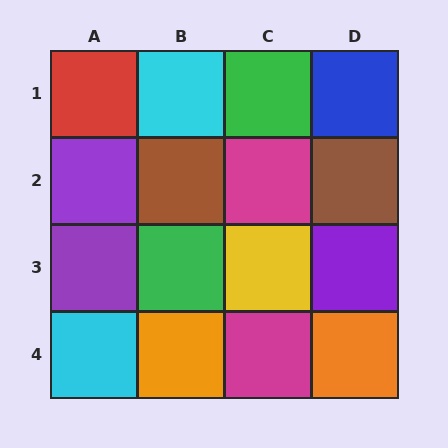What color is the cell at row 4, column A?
Cyan.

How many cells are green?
2 cells are green.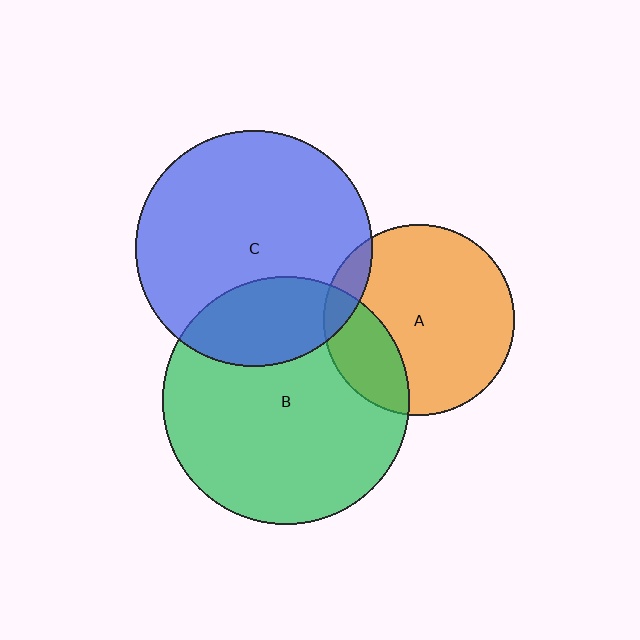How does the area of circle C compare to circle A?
Approximately 1.5 times.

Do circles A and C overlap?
Yes.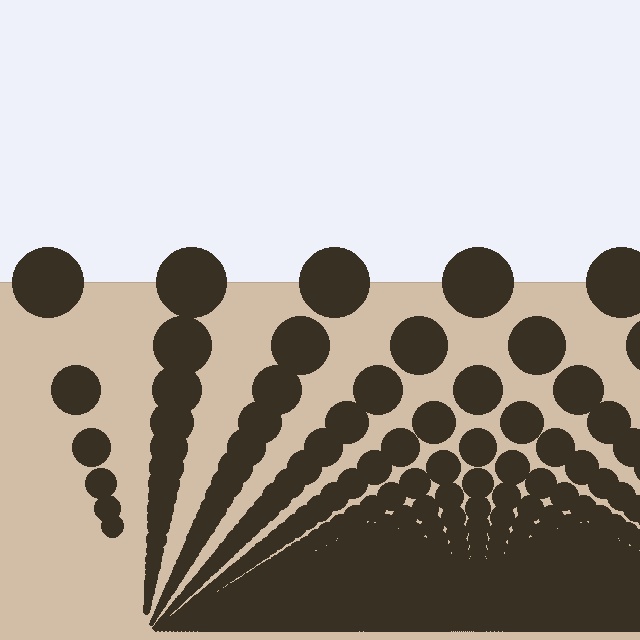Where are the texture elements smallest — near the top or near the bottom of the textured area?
Near the bottom.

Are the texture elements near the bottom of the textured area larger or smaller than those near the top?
Smaller. The gradient is inverted — elements near the bottom are smaller and denser.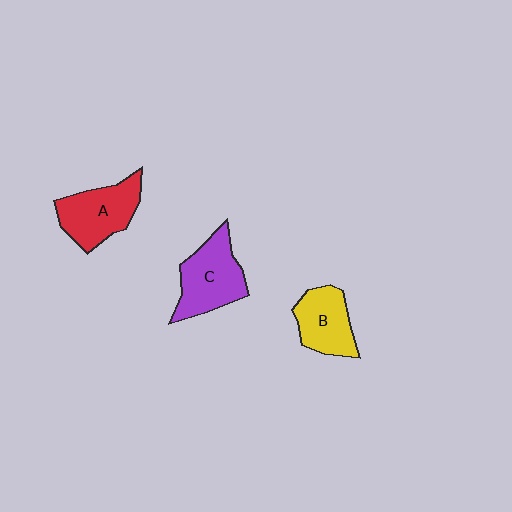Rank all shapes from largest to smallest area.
From largest to smallest: C (purple), A (red), B (yellow).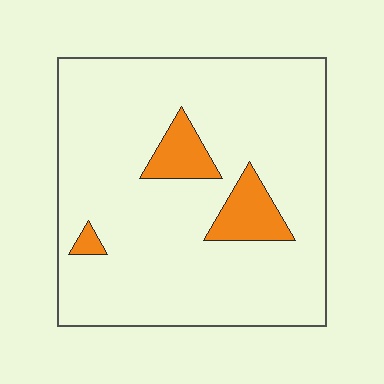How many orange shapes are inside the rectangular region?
3.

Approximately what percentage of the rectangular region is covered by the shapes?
Approximately 10%.